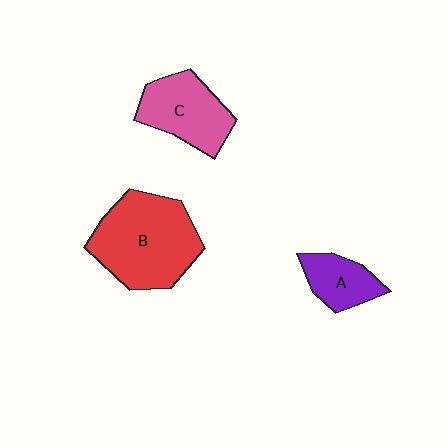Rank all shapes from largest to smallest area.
From largest to smallest: B (red), C (pink), A (purple).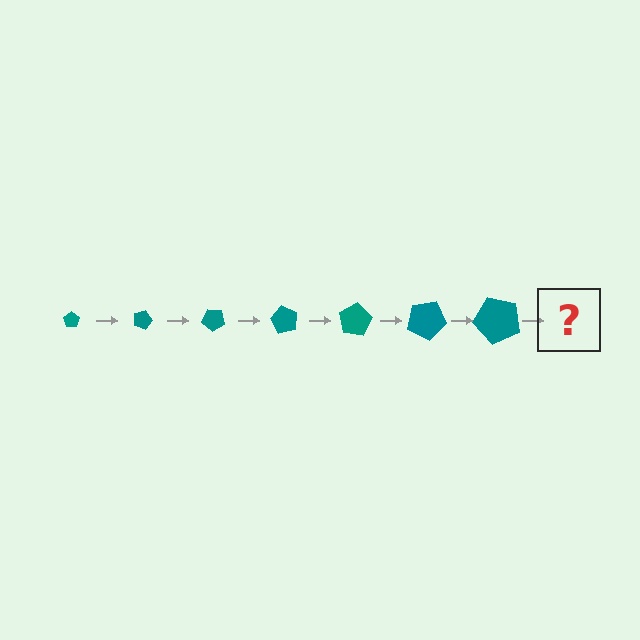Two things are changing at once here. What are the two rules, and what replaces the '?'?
The two rules are that the pentagon grows larger each step and it rotates 20 degrees each step. The '?' should be a pentagon, larger than the previous one and rotated 140 degrees from the start.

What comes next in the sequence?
The next element should be a pentagon, larger than the previous one and rotated 140 degrees from the start.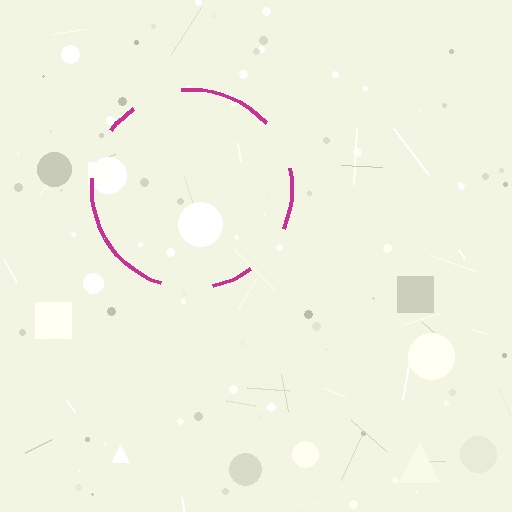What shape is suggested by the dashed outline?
The dashed outline suggests a circle.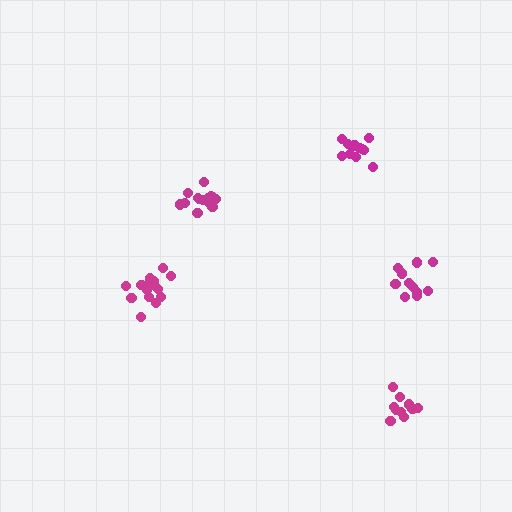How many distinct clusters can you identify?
There are 5 distinct clusters.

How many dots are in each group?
Group 1: 11 dots, Group 2: 14 dots, Group 3: 12 dots, Group 4: 15 dots, Group 5: 11 dots (63 total).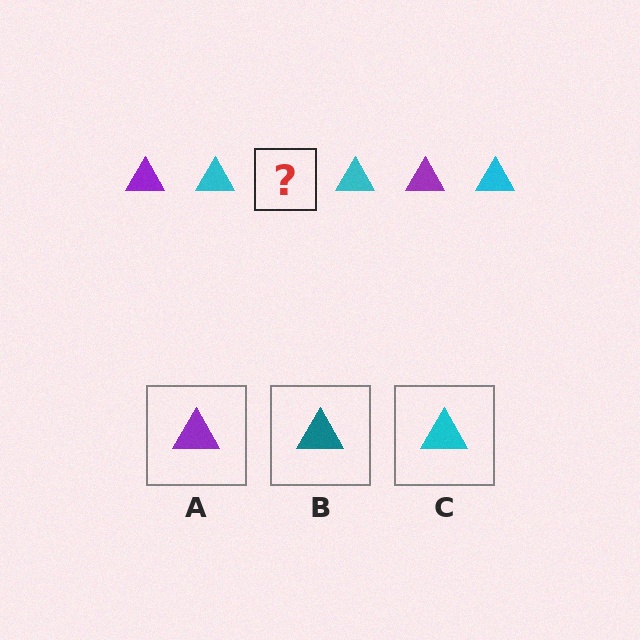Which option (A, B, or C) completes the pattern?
A.